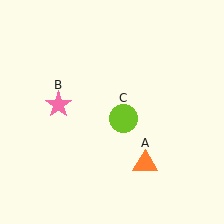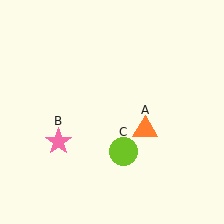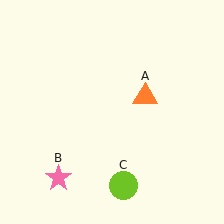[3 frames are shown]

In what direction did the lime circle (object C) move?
The lime circle (object C) moved down.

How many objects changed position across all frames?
3 objects changed position: orange triangle (object A), pink star (object B), lime circle (object C).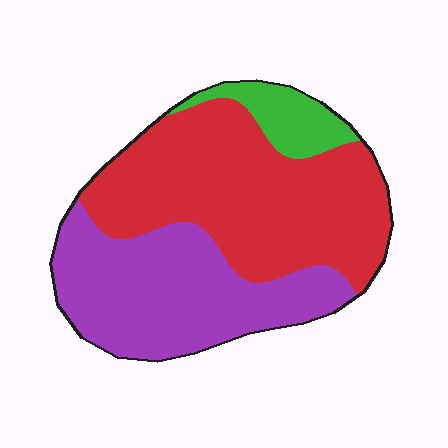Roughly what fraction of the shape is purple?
Purple covers around 40% of the shape.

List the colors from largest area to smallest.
From largest to smallest: red, purple, green.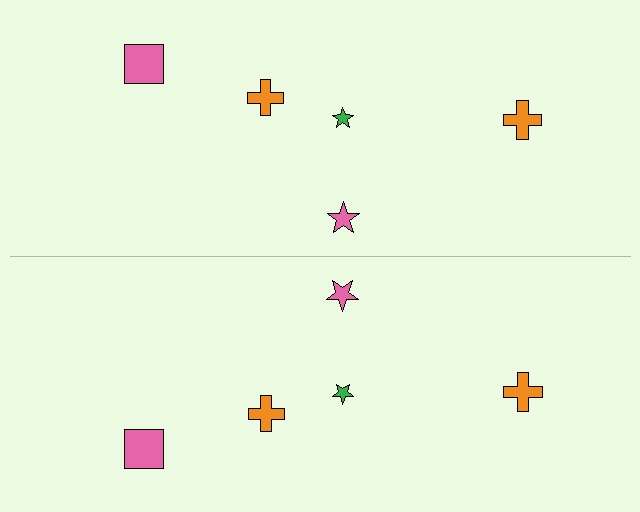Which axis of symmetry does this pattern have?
The pattern has a horizontal axis of symmetry running through the center of the image.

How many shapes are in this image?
There are 10 shapes in this image.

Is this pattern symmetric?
Yes, this pattern has bilateral (reflection) symmetry.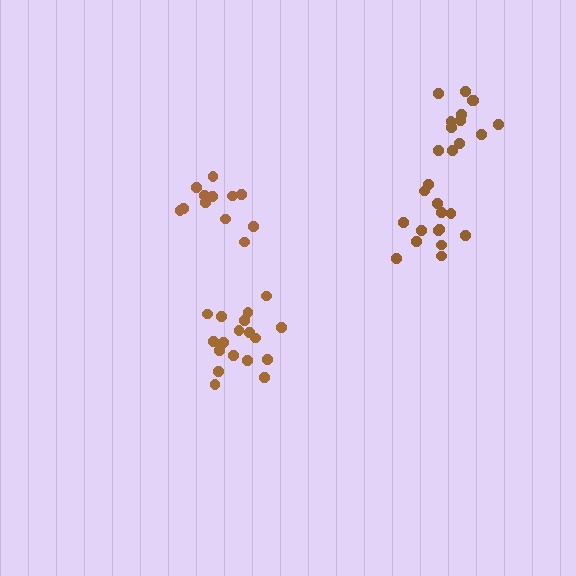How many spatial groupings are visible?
There are 4 spatial groupings.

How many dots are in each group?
Group 1: 14 dots, Group 2: 13 dots, Group 3: 13 dots, Group 4: 18 dots (58 total).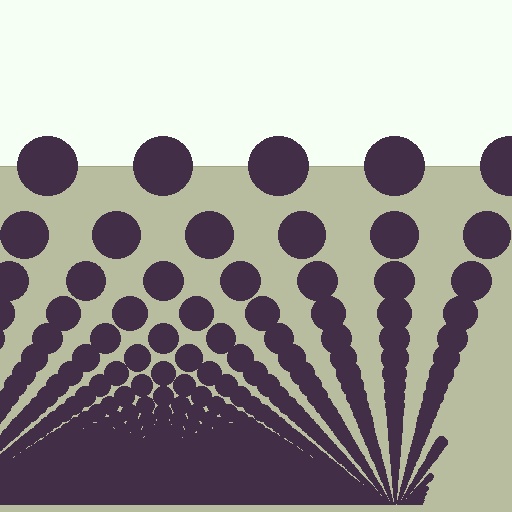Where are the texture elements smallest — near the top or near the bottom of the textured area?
Near the bottom.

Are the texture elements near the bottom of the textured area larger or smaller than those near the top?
Smaller. The gradient is inverted — elements near the bottom are smaller and denser.